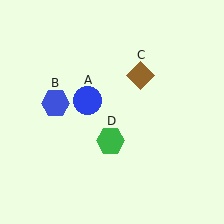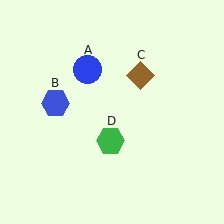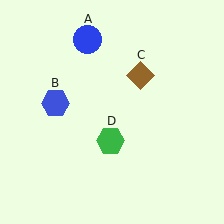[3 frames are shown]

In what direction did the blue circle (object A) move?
The blue circle (object A) moved up.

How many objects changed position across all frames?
1 object changed position: blue circle (object A).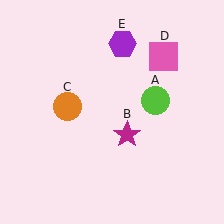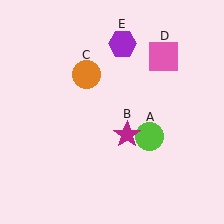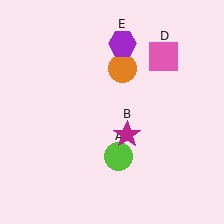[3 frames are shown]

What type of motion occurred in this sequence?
The lime circle (object A), orange circle (object C) rotated clockwise around the center of the scene.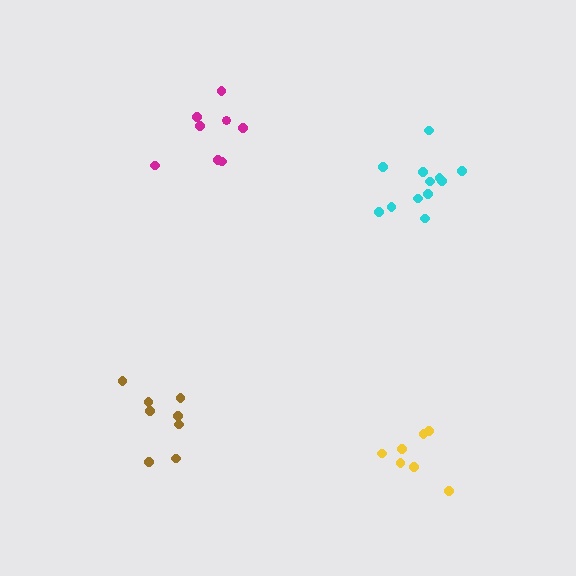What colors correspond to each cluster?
The clusters are colored: yellow, brown, cyan, magenta.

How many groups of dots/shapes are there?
There are 4 groups.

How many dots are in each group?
Group 1: 7 dots, Group 2: 8 dots, Group 3: 12 dots, Group 4: 8 dots (35 total).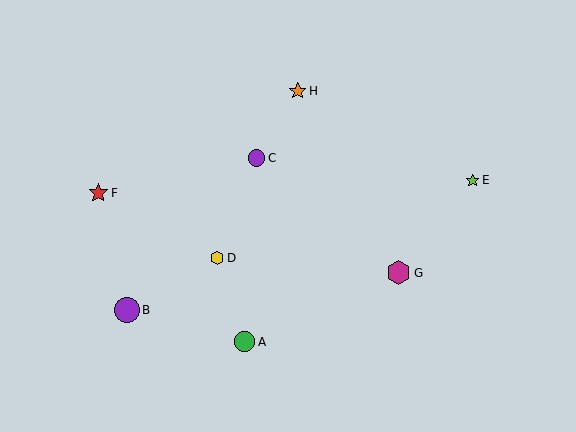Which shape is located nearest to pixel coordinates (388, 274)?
The magenta hexagon (labeled G) at (399, 273) is nearest to that location.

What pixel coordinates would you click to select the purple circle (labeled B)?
Click at (127, 310) to select the purple circle B.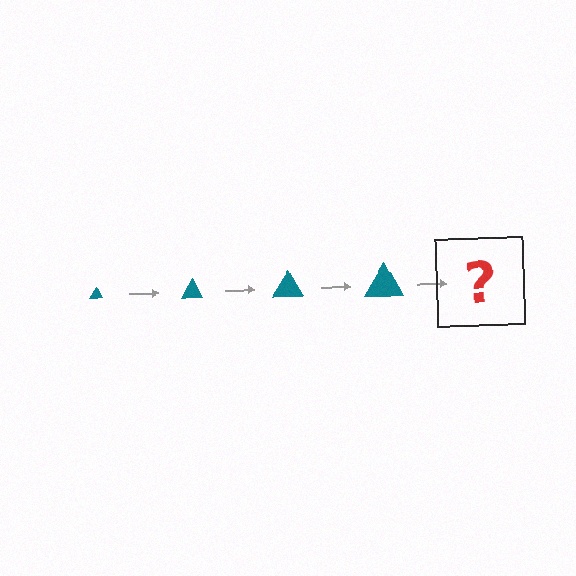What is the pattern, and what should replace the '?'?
The pattern is that the triangle gets progressively larger each step. The '?' should be a teal triangle, larger than the previous one.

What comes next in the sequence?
The next element should be a teal triangle, larger than the previous one.